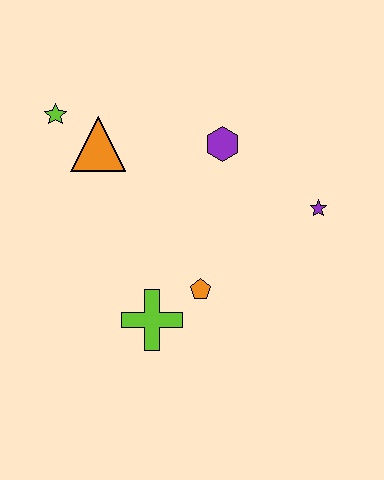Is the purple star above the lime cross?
Yes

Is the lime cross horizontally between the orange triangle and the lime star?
No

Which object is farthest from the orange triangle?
The purple star is farthest from the orange triangle.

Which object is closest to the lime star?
The orange triangle is closest to the lime star.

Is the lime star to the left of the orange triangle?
Yes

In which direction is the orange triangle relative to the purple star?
The orange triangle is to the left of the purple star.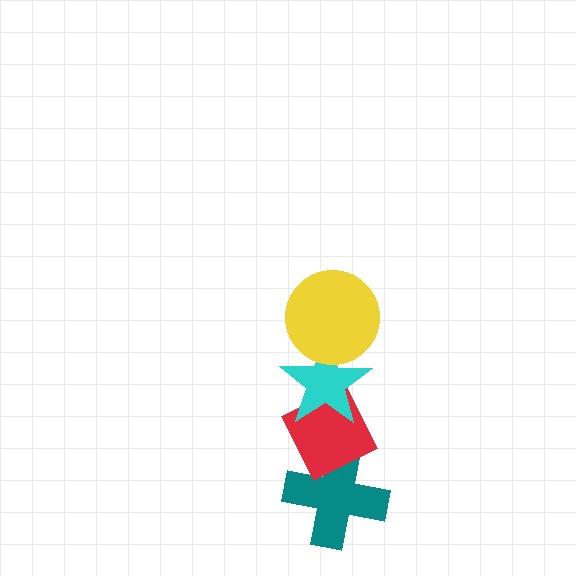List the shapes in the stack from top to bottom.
From top to bottom: the yellow circle, the cyan star, the red diamond, the teal cross.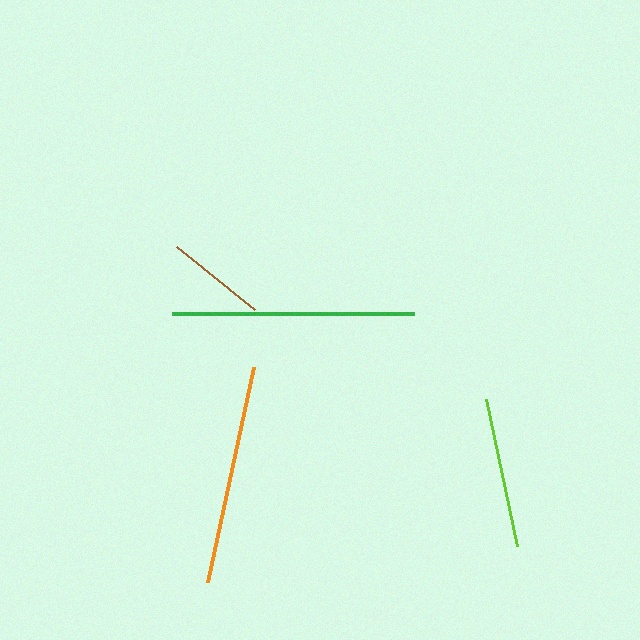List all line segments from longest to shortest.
From longest to shortest: green, orange, lime, brown.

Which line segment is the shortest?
The brown line is the shortest at approximately 100 pixels.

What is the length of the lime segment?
The lime segment is approximately 150 pixels long.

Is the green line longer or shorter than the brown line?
The green line is longer than the brown line.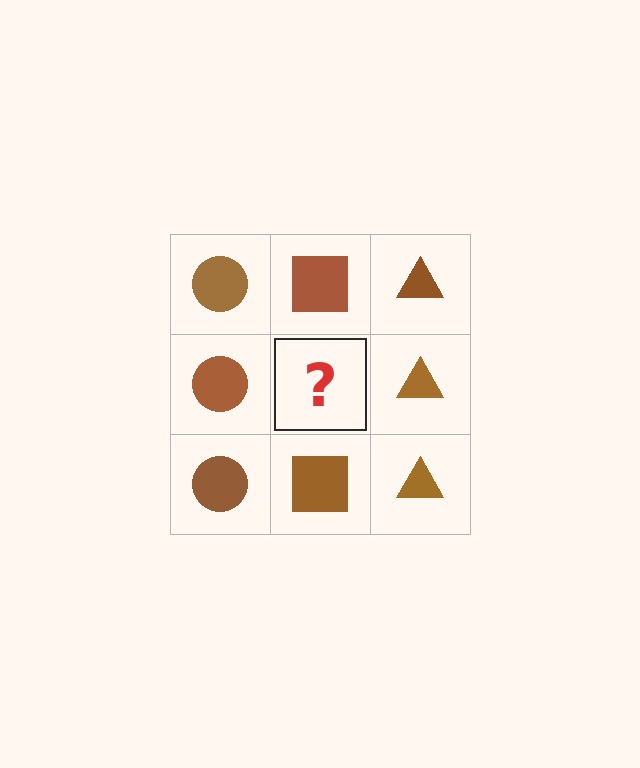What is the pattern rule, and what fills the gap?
The rule is that each column has a consistent shape. The gap should be filled with a brown square.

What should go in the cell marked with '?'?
The missing cell should contain a brown square.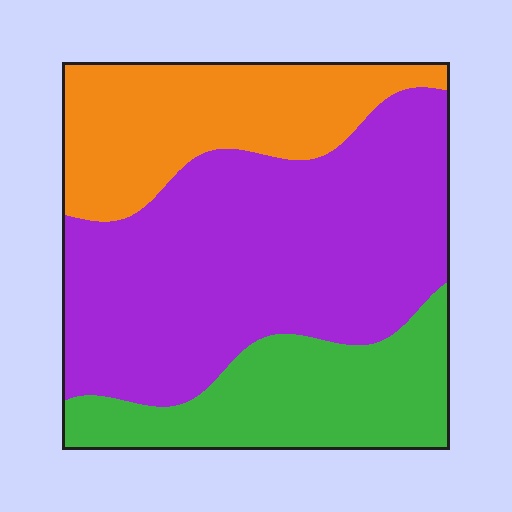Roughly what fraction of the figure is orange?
Orange covers 24% of the figure.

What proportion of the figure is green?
Green takes up less than a quarter of the figure.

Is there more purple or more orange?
Purple.